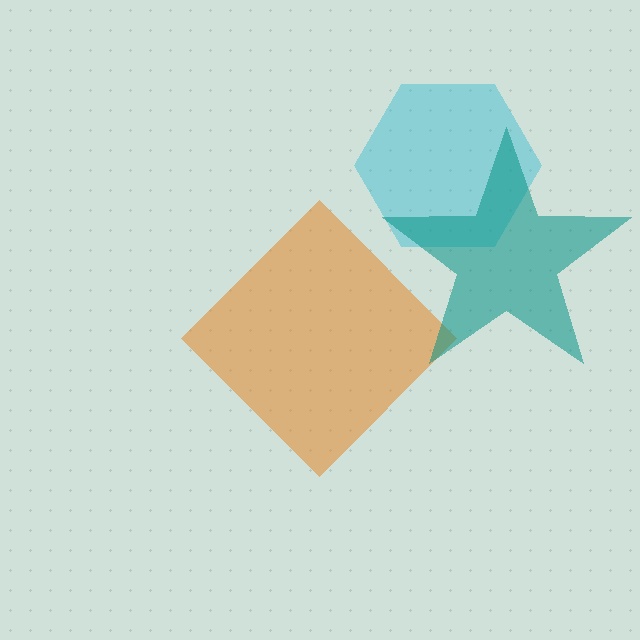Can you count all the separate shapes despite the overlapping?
Yes, there are 3 separate shapes.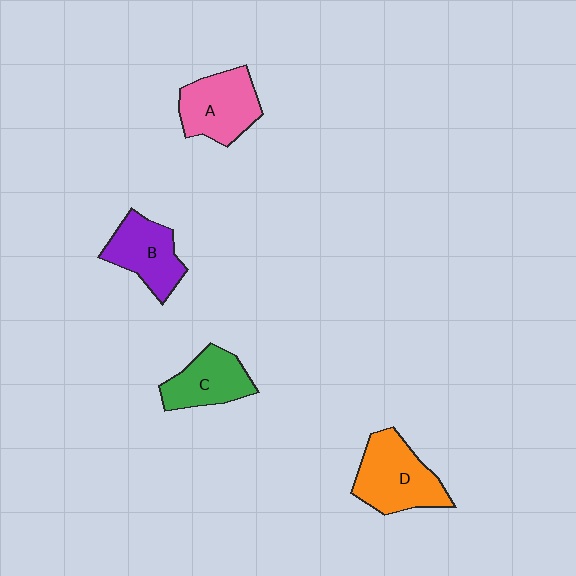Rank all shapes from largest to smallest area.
From largest to smallest: D (orange), A (pink), B (purple), C (green).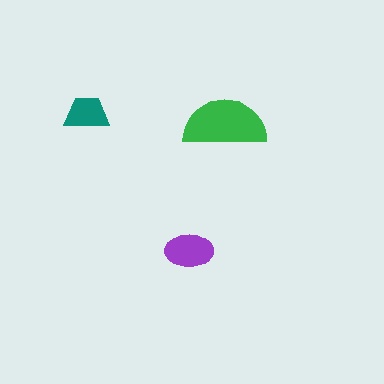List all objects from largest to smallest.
The green semicircle, the purple ellipse, the teal trapezoid.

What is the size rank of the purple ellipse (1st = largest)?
2nd.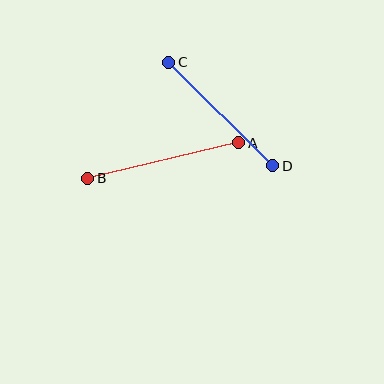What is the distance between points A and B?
The distance is approximately 155 pixels.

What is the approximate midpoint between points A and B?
The midpoint is at approximately (163, 160) pixels.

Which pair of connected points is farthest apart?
Points A and B are farthest apart.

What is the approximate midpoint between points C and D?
The midpoint is at approximately (221, 114) pixels.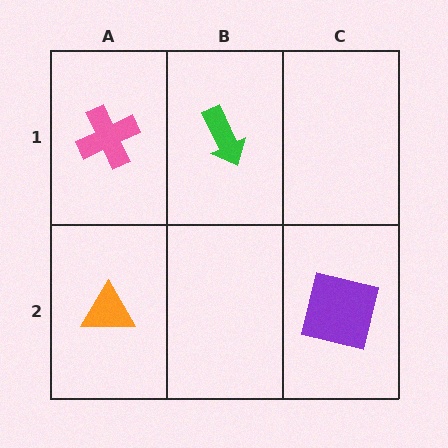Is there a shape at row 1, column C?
No, that cell is empty.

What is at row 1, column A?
A pink cross.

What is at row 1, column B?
A green arrow.